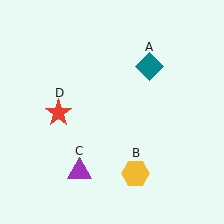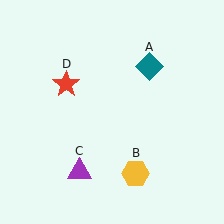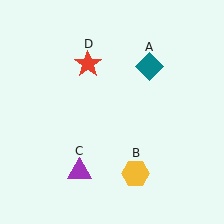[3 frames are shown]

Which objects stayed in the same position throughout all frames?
Teal diamond (object A) and yellow hexagon (object B) and purple triangle (object C) remained stationary.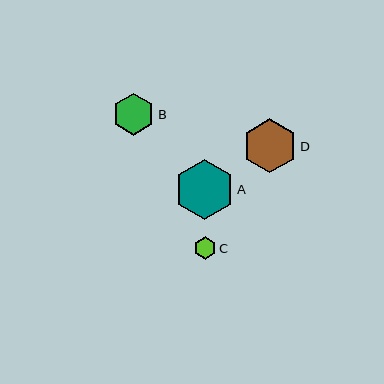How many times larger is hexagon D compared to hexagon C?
Hexagon D is approximately 2.4 times the size of hexagon C.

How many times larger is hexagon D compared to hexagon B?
Hexagon D is approximately 1.3 times the size of hexagon B.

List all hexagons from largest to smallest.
From largest to smallest: A, D, B, C.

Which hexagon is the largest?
Hexagon A is the largest with a size of approximately 60 pixels.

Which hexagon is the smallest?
Hexagon C is the smallest with a size of approximately 23 pixels.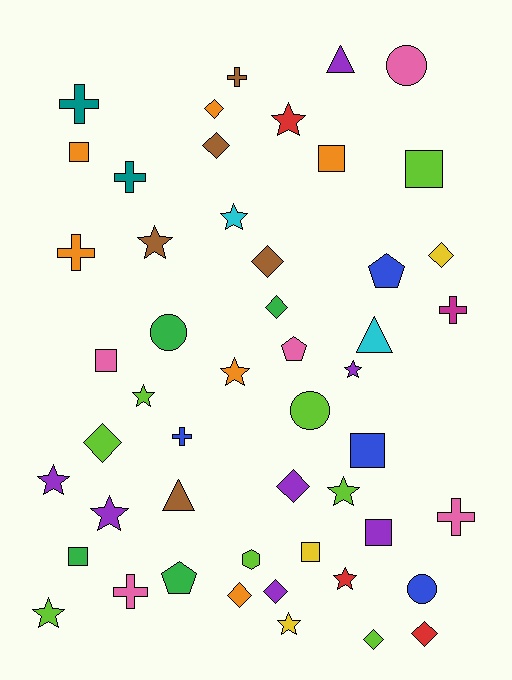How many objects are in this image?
There are 50 objects.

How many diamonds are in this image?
There are 11 diamonds.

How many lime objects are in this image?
There are 8 lime objects.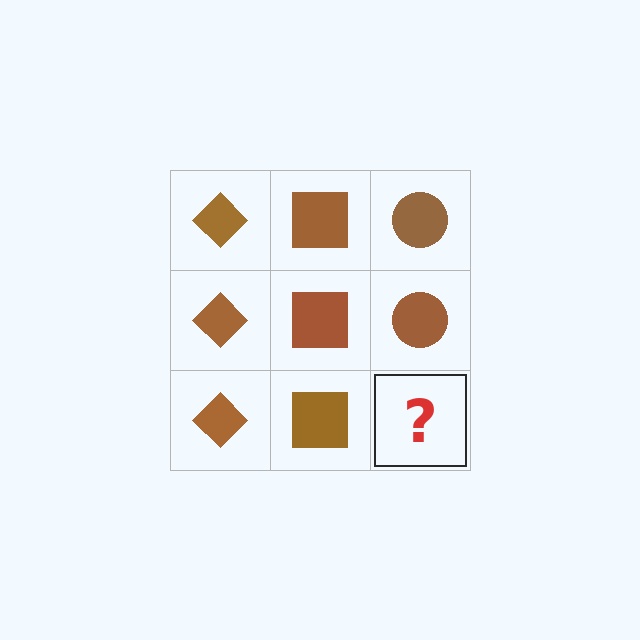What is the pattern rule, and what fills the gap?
The rule is that each column has a consistent shape. The gap should be filled with a brown circle.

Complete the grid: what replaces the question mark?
The question mark should be replaced with a brown circle.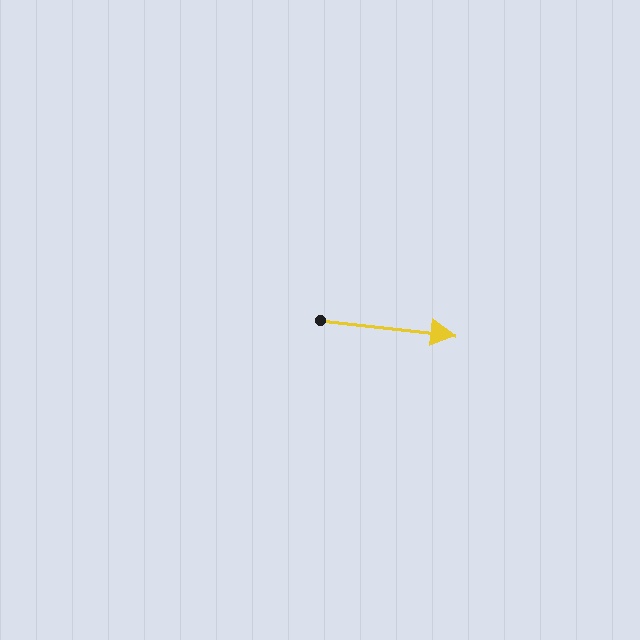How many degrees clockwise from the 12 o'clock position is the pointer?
Approximately 96 degrees.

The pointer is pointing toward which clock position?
Roughly 3 o'clock.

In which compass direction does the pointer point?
East.